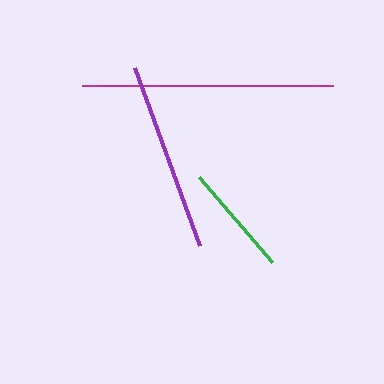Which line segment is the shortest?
The green line is the shortest at approximately 112 pixels.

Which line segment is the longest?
The magenta line is the longest at approximately 251 pixels.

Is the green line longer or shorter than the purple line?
The purple line is longer than the green line.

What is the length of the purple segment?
The purple segment is approximately 190 pixels long.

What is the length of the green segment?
The green segment is approximately 112 pixels long.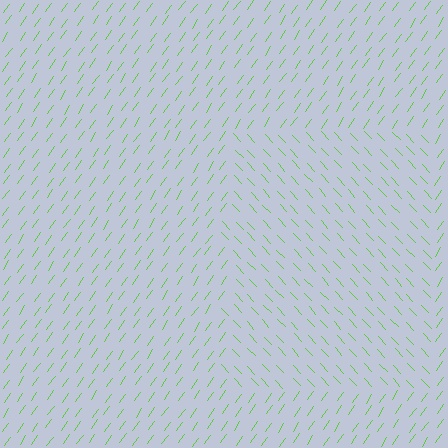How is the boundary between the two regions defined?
The boundary is defined purely by a change in line orientation (approximately 78 degrees difference). All lines are the same color and thickness.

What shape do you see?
I see a rectangle.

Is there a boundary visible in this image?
Yes, there is a texture boundary formed by a change in line orientation.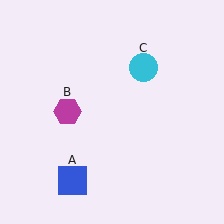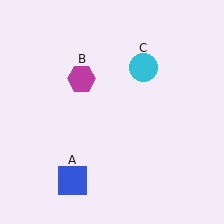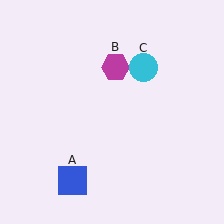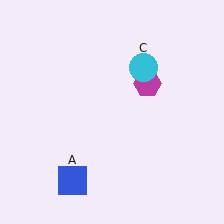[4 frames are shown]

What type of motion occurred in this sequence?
The magenta hexagon (object B) rotated clockwise around the center of the scene.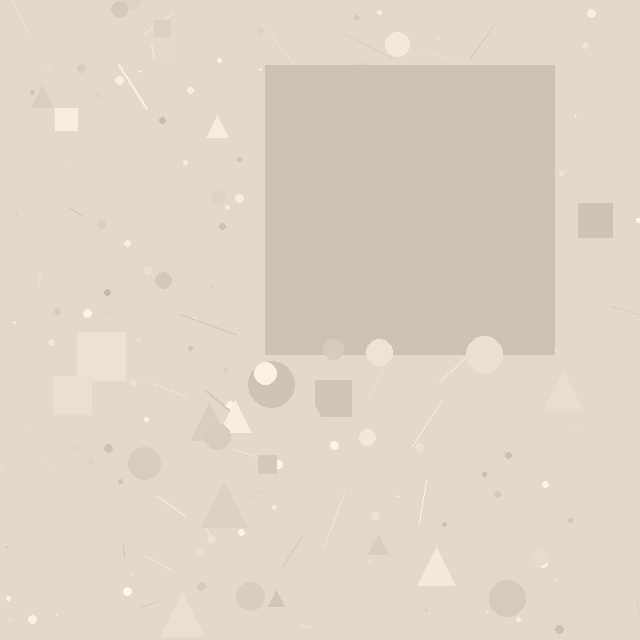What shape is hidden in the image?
A square is hidden in the image.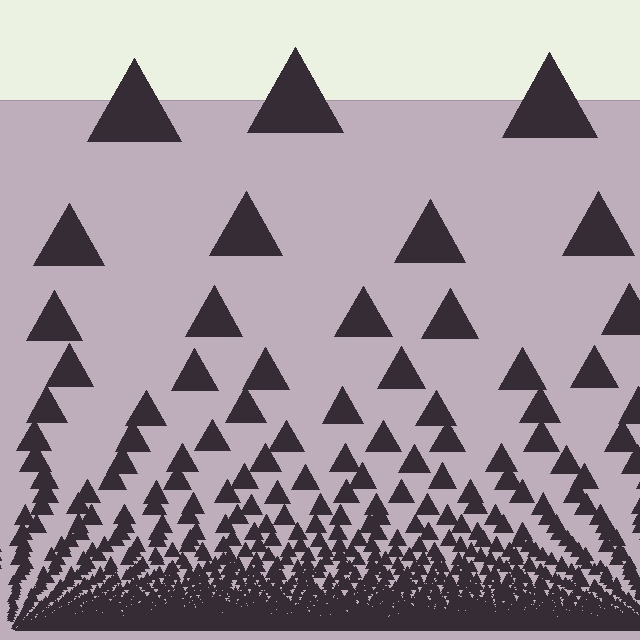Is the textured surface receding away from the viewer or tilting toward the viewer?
The surface appears to tilt toward the viewer. Texture elements get larger and sparser toward the top.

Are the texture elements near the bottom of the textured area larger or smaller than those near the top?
Smaller. The gradient is inverted — elements near the bottom are smaller and denser.